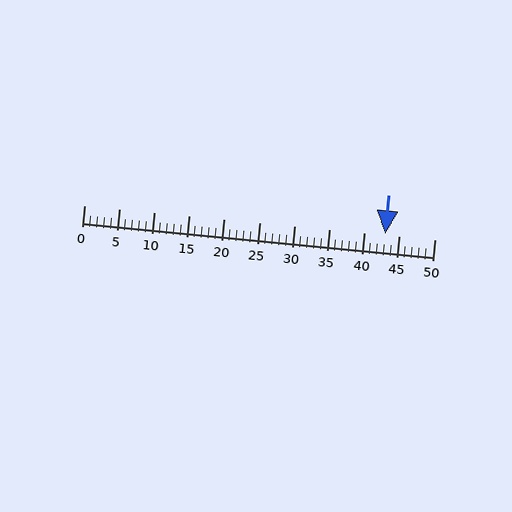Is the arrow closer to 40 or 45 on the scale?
The arrow is closer to 45.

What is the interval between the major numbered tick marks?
The major tick marks are spaced 5 units apart.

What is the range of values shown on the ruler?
The ruler shows values from 0 to 50.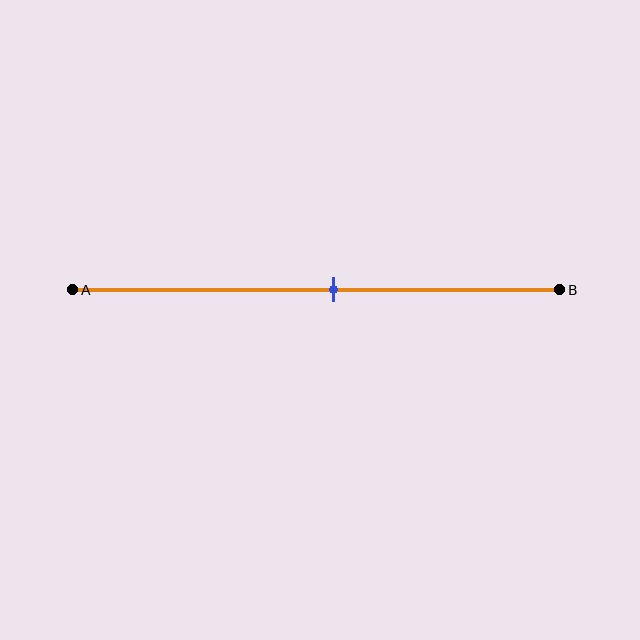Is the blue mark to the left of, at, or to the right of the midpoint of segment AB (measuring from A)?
The blue mark is to the right of the midpoint of segment AB.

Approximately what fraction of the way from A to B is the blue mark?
The blue mark is approximately 55% of the way from A to B.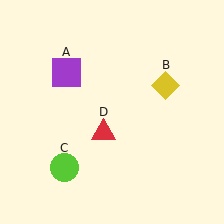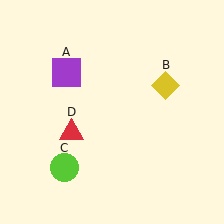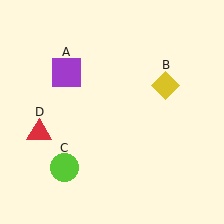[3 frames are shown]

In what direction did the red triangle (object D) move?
The red triangle (object D) moved left.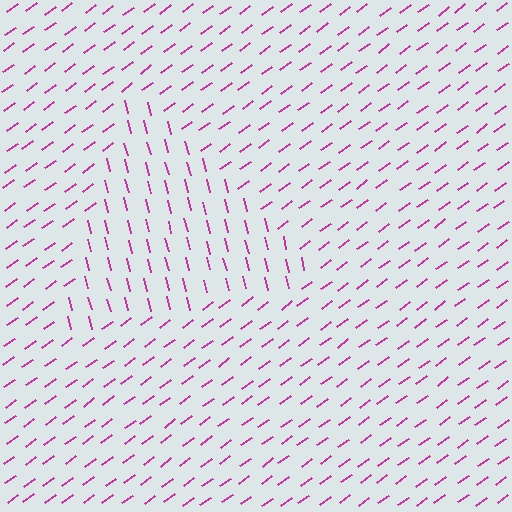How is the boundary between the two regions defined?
The boundary is defined purely by a change in line orientation (approximately 68 degrees difference). All lines are the same color and thickness.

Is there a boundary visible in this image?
Yes, there is a texture boundary formed by a change in line orientation.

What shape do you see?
I see a triangle.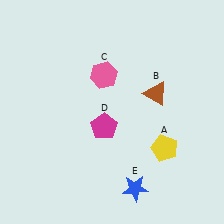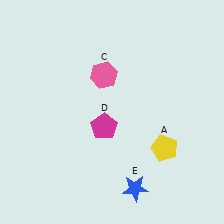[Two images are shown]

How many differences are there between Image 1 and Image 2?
There is 1 difference between the two images.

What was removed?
The brown triangle (B) was removed in Image 2.